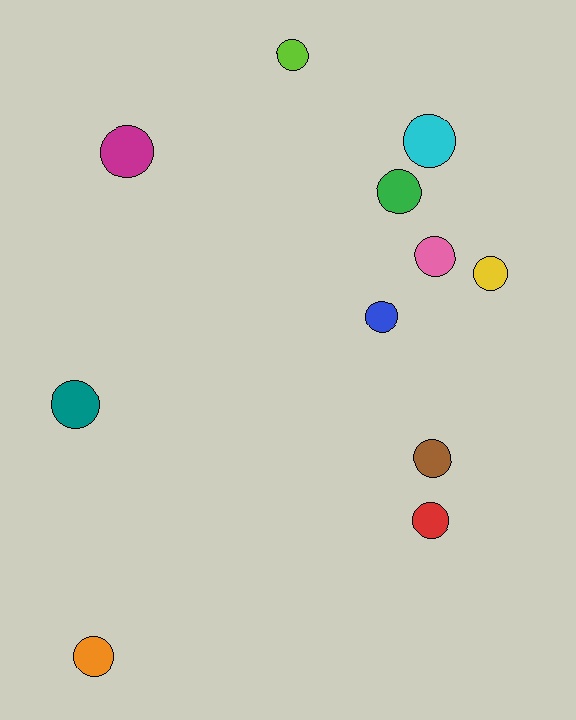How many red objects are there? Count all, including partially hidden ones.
There is 1 red object.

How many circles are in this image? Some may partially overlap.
There are 11 circles.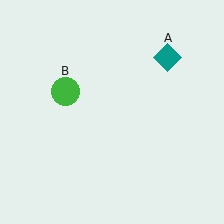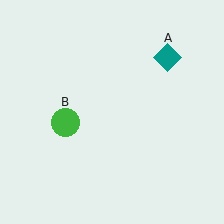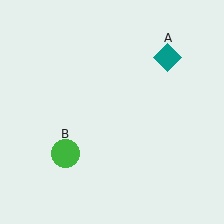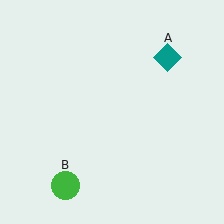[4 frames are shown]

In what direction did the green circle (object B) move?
The green circle (object B) moved down.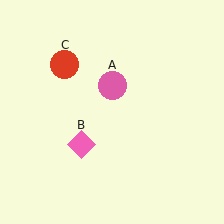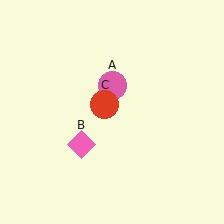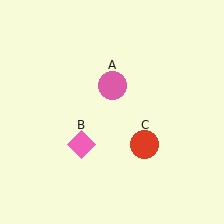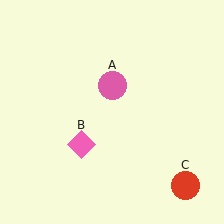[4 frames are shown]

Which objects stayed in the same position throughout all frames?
Pink circle (object A) and pink diamond (object B) remained stationary.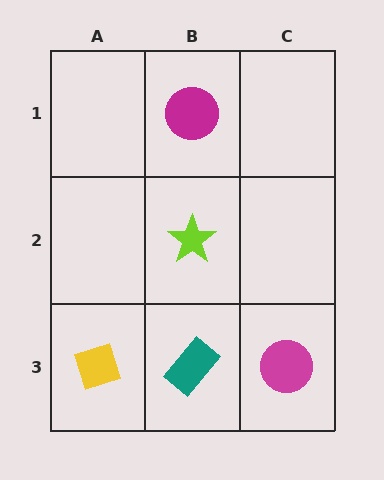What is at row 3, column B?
A teal rectangle.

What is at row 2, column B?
A lime star.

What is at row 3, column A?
A yellow diamond.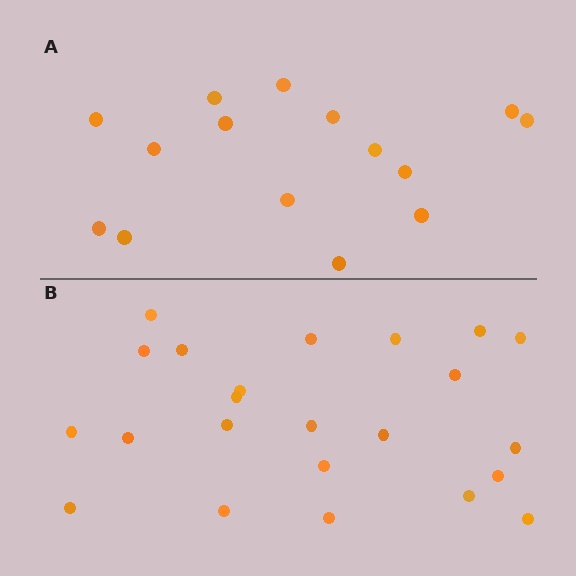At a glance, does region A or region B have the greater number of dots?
Region B (the bottom region) has more dots.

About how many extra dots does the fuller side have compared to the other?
Region B has roughly 8 or so more dots than region A.